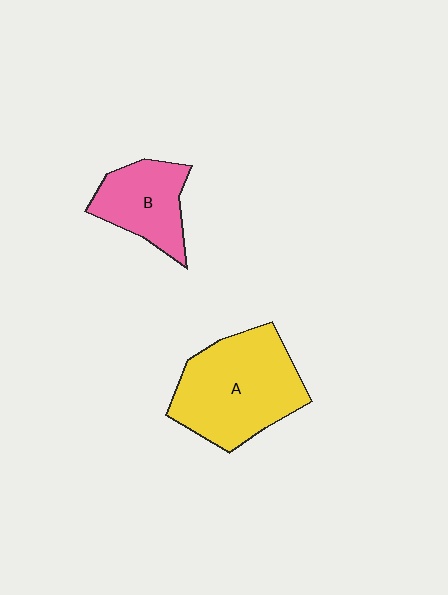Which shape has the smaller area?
Shape B (pink).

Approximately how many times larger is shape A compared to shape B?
Approximately 1.8 times.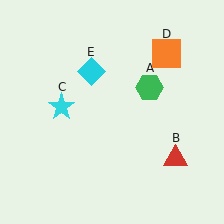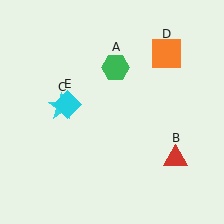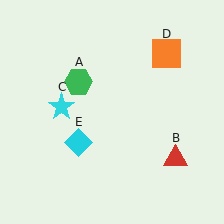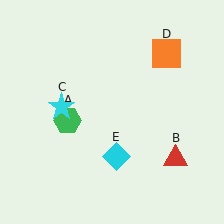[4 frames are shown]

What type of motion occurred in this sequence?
The green hexagon (object A), cyan diamond (object E) rotated counterclockwise around the center of the scene.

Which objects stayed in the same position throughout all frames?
Red triangle (object B) and cyan star (object C) and orange square (object D) remained stationary.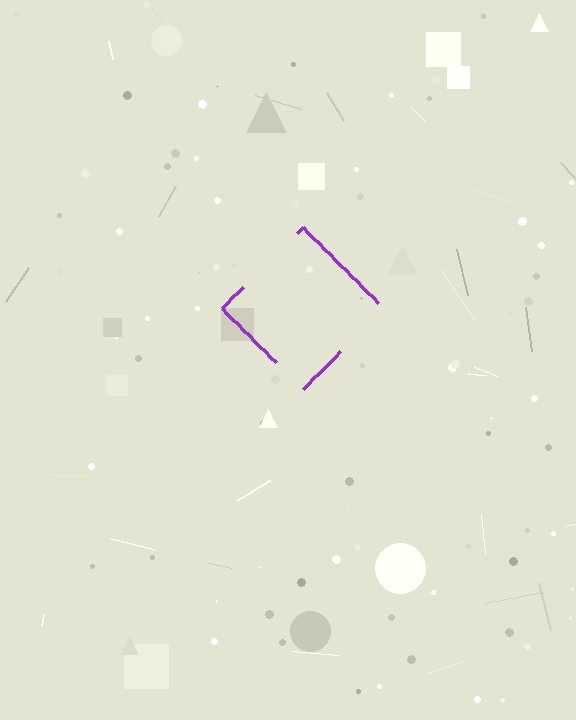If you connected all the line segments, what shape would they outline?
They would outline a diamond.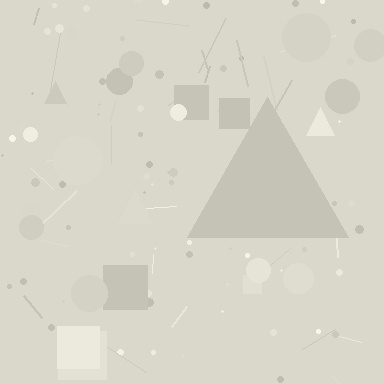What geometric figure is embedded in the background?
A triangle is embedded in the background.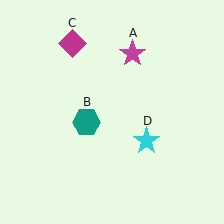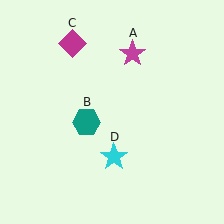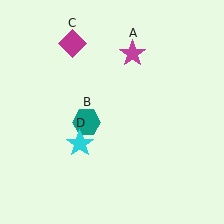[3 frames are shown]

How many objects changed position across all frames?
1 object changed position: cyan star (object D).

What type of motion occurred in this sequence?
The cyan star (object D) rotated clockwise around the center of the scene.